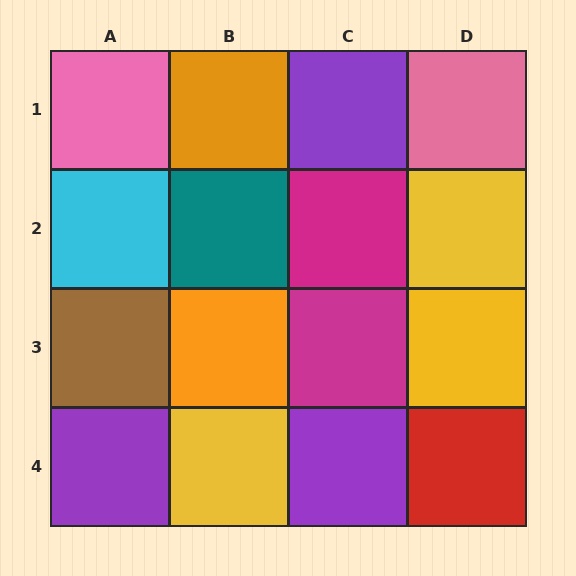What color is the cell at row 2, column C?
Magenta.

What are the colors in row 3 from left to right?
Brown, orange, magenta, yellow.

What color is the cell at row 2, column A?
Cyan.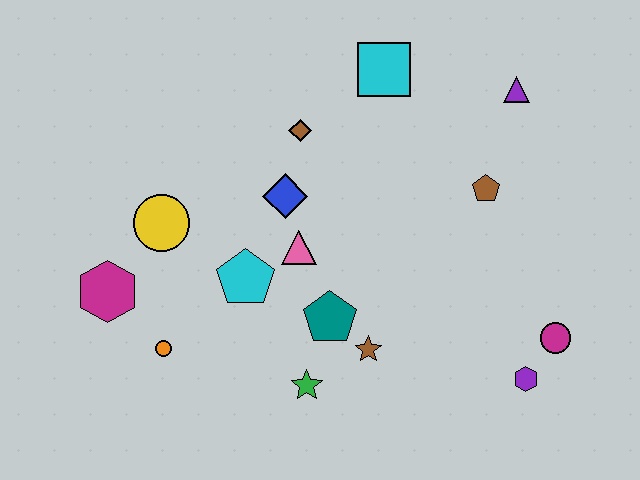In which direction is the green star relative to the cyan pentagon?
The green star is below the cyan pentagon.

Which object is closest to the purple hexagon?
The magenta circle is closest to the purple hexagon.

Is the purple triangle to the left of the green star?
No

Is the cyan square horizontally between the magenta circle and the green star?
Yes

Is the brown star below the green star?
No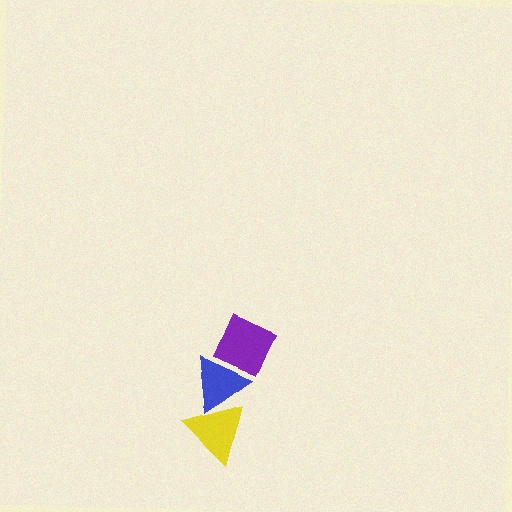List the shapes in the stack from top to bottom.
From top to bottom: the purple diamond, the blue triangle, the yellow triangle.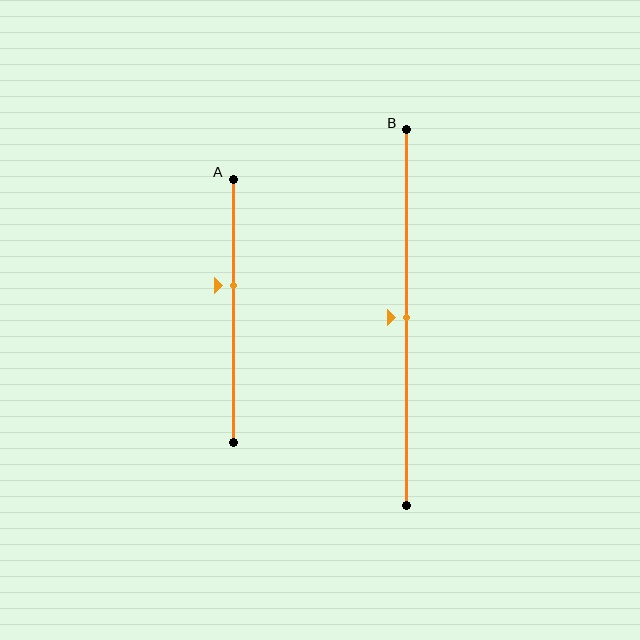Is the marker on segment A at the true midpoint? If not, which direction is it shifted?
No, the marker on segment A is shifted upward by about 10% of the segment length.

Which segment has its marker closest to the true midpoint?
Segment B has its marker closest to the true midpoint.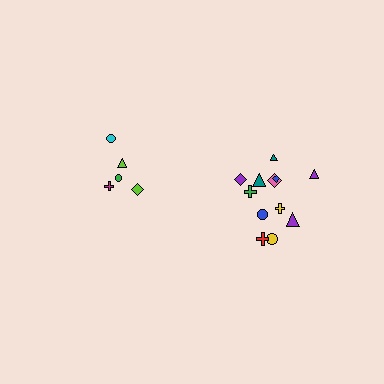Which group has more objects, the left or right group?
The right group.